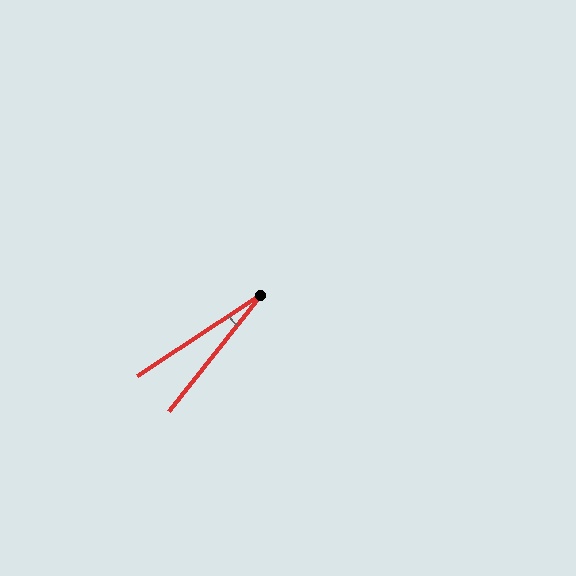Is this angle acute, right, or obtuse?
It is acute.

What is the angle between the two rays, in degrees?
Approximately 18 degrees.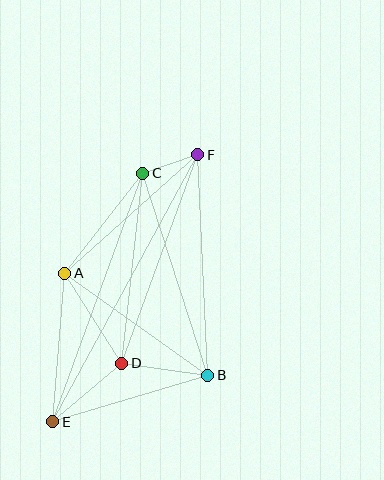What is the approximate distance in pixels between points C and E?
The distance between C and E is approximately 264 pixels.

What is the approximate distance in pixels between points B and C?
The distance between B and C is approximately 212 pixels.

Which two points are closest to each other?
Points C and F are closest to each other.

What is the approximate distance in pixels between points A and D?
The distance between A and D is approximately 106 pixels.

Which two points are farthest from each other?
Points E and F are farthest from each other.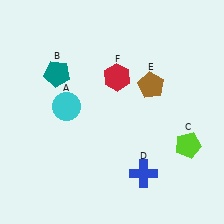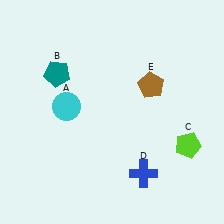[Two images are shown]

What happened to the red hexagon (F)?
The red hexagon (F) was removed in Image 2. It was in the top-right area of Image 1.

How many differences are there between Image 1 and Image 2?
There is 1 difference between the two images.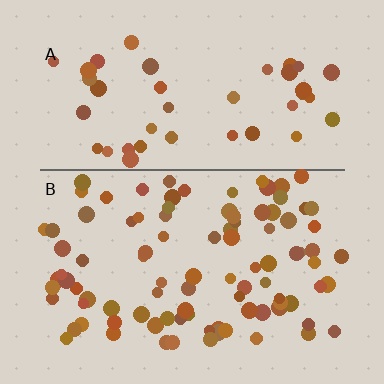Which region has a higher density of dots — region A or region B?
B (the bottom).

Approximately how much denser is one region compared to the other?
Approximately 2.2× — region B over region A.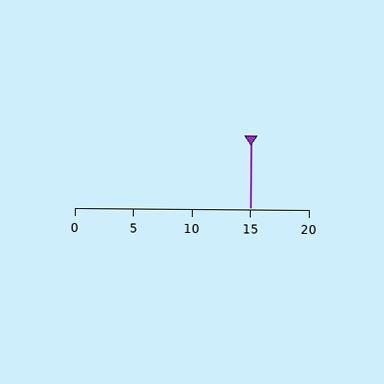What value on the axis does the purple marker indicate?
The marker indicates approximately 15.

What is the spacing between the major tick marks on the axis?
The major ticks are spaced 5 apart.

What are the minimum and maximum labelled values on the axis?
The axis runs from 0 to 20.